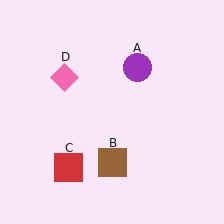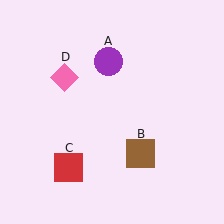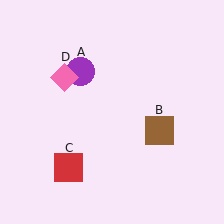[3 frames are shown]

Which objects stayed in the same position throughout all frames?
Red square (object C) and pink diamond (object D) remained stationary.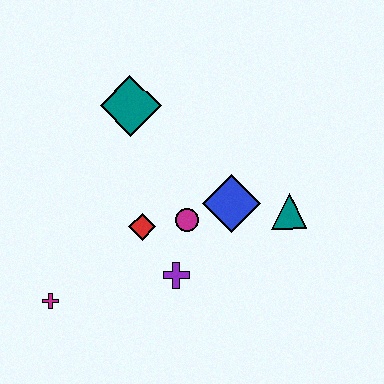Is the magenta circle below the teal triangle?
Yes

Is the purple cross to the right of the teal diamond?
Yes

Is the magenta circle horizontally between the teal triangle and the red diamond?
Yes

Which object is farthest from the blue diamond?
The magenta cross is farthest from the blue diamond.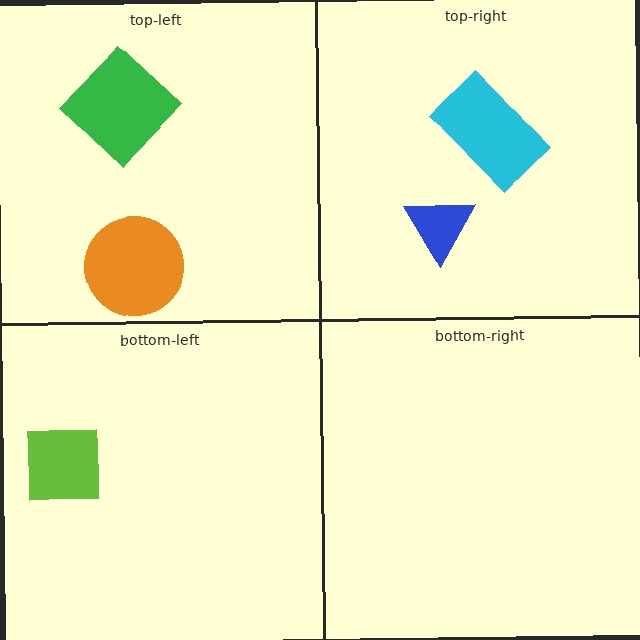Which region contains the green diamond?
The top-left region.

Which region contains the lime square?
The bottom-left region.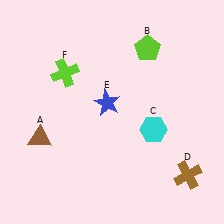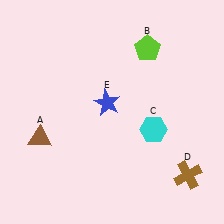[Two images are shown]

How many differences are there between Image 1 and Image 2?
There is 1 difference between the two images.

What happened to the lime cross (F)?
The lime cross (F) was removed in Image 2. It was in the top-left area of Image 1.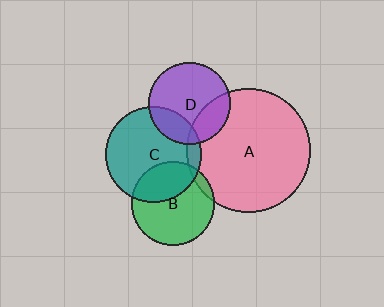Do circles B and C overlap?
Yes.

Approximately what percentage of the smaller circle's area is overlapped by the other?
Approximately 35%.